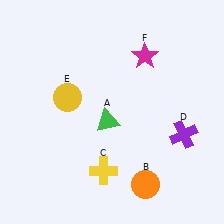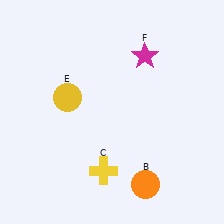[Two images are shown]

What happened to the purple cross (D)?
The purple cross (D) was removed in Image 2. It was in the bottom-right area of Image 1.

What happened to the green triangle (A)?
The green triangle (A) was removed in Image 2. It was in the bottom-left area of Image 1.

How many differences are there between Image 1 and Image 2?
There are 2 differences between the two images.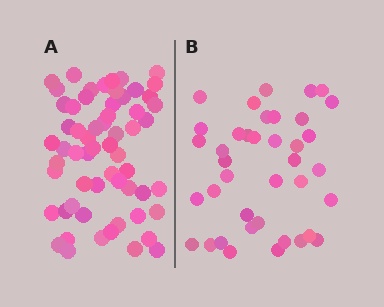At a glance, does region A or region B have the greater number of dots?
Region A (the left region) has more dots.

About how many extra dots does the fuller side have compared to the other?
Region A has approximately 20 more dots than region B.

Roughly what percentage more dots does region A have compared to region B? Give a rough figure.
About 55% more.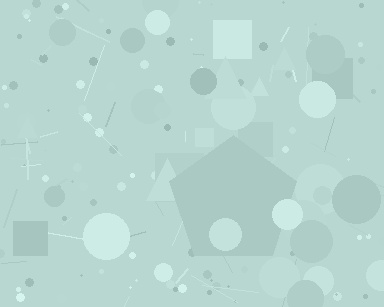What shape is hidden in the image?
A pentagon is hidden in the image.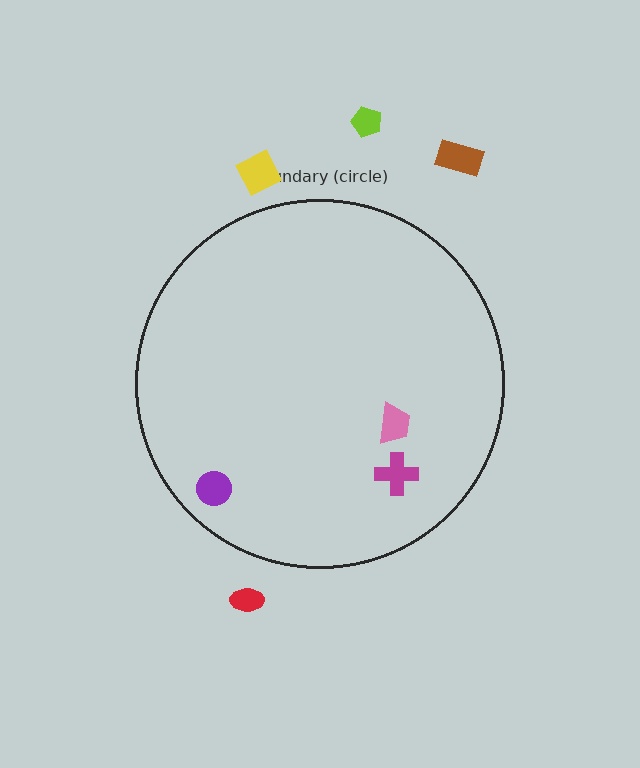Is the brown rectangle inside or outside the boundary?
Outside.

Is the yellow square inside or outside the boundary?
Outside.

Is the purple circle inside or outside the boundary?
Inside.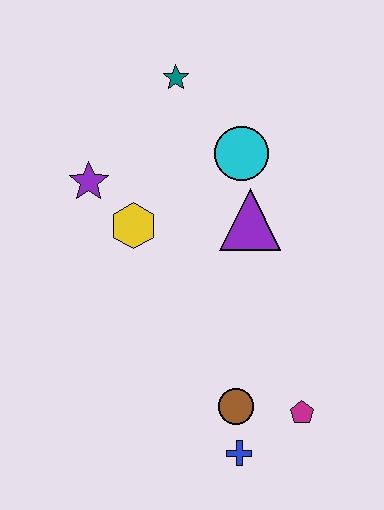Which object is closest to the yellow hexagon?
The purple star is closest to the yellow hexagon.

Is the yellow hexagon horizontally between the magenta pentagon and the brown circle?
No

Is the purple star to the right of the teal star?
No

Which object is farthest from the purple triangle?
The blue cross is farthest from the purple triangle.